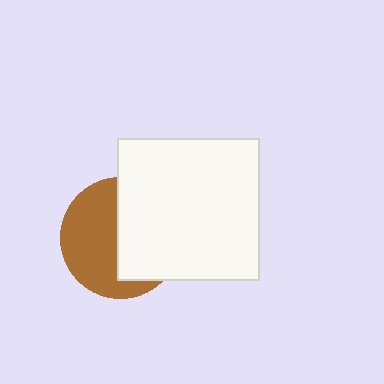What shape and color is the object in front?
The object in front is a white square.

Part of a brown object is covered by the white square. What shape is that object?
It is a circle.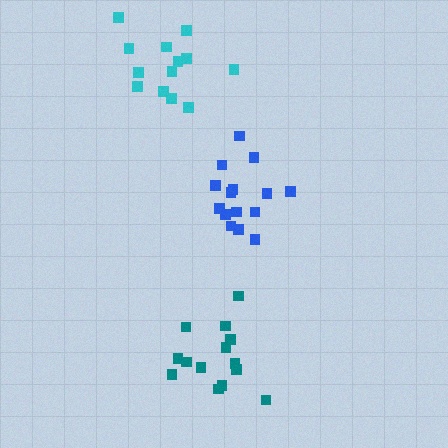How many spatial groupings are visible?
There are 3 spatial groupings.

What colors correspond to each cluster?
The clusters are colored: cyan, blue, teal.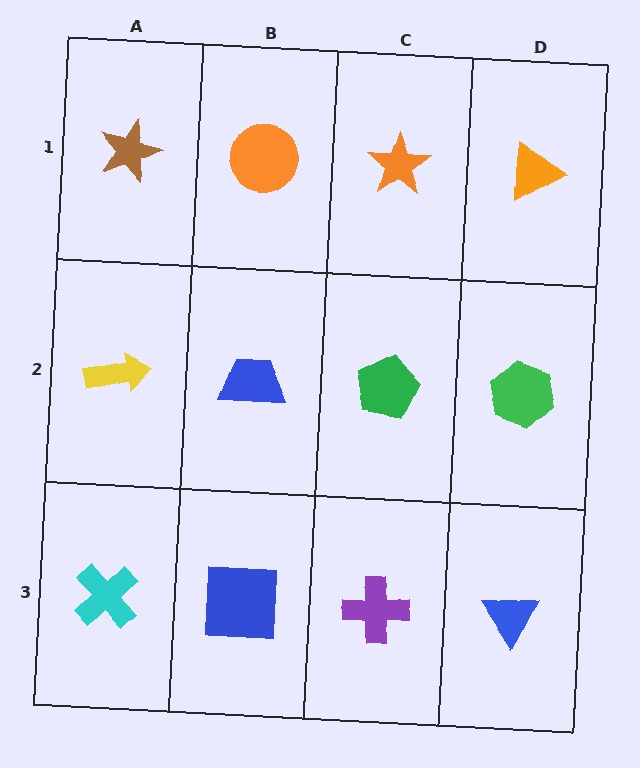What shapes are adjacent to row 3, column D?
A green hexagon (row 2, column D), a purple cross (row 3, column C).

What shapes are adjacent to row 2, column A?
A brown star (row 1, column A), a cyan cross (row 3, column A), a blue trapezoid (row 2, column B).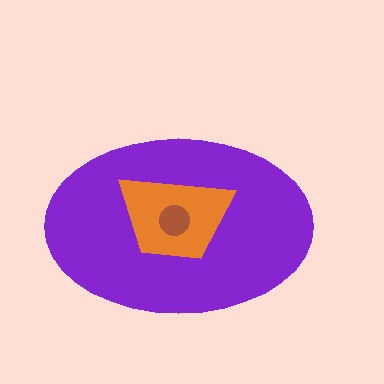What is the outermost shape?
The purple ellipse.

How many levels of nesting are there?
3.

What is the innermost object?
The brown circle.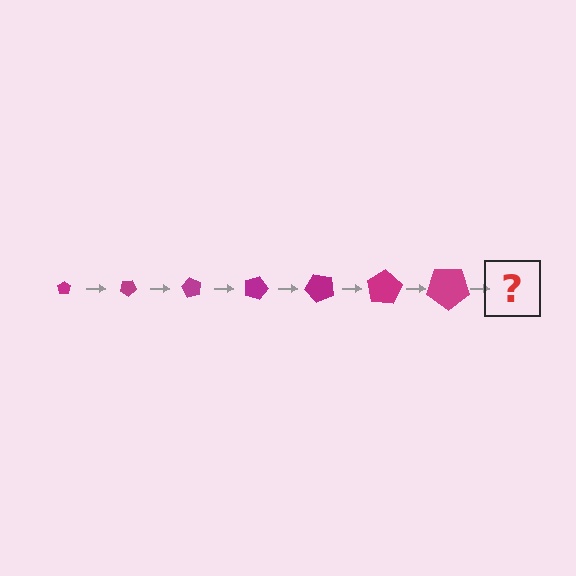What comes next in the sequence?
The next element should be a pentagon, larger than the previous one and rotated 210 degrees from the start.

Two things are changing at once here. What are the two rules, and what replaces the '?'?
The two rules are that the pentagon grows larger each step and it rotates 30 degrees each step. The '?' should be a pentagon, larger than the previous one and rotated 210 degrees from the start.